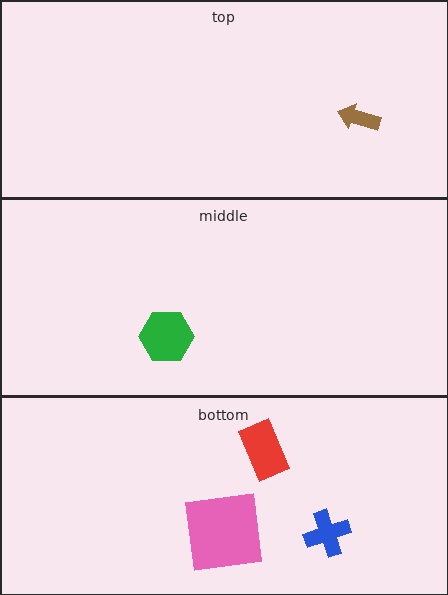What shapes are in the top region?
The brown arrow.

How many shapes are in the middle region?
1.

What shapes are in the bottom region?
The pink square, the blue cross, the red rectangle.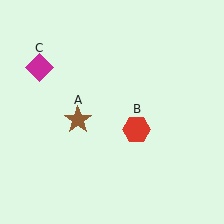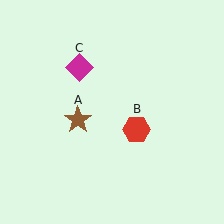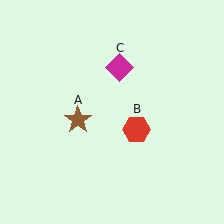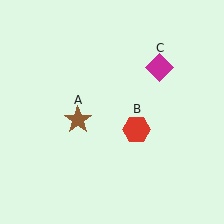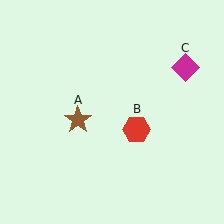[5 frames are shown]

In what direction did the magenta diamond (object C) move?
The magenta diamond (object C) moved right.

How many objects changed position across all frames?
1 object changed position: magenta diamond (object C).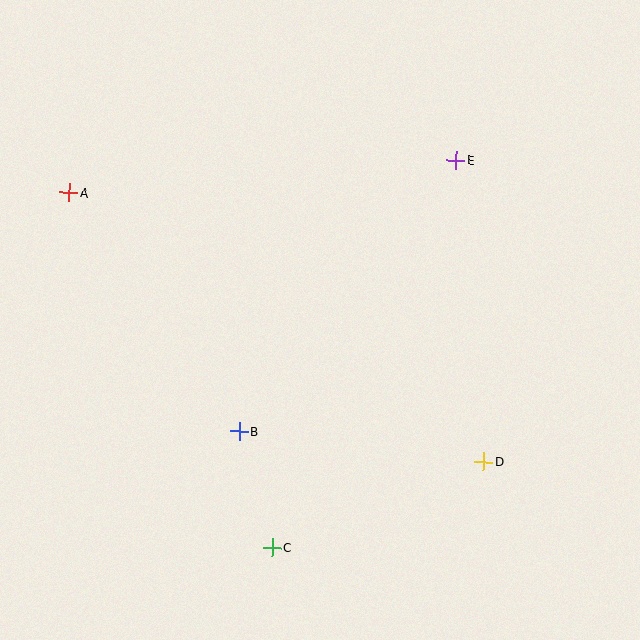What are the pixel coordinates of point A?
Point A is at (69, 193).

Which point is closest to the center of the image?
Point B at (239, 431) is closest to the center.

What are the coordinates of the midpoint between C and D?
The midpoint between C and D is at (378, 505).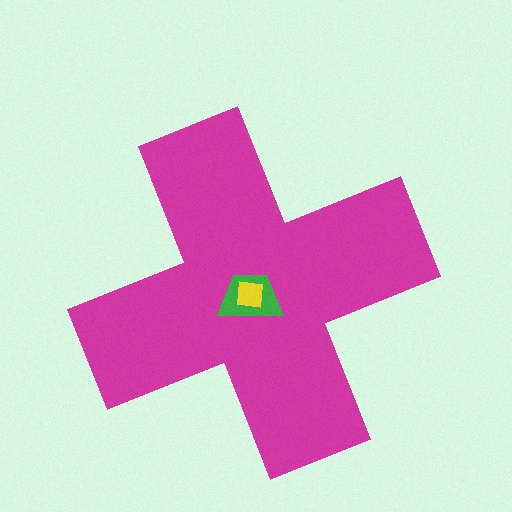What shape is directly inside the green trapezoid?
The yellow square.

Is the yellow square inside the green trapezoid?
Yes.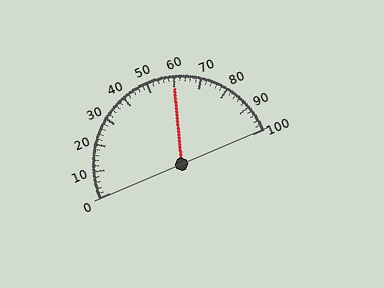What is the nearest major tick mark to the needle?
The nearest major tick mark is 60.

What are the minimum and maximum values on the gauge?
The gauge ranges from 0 to 100.